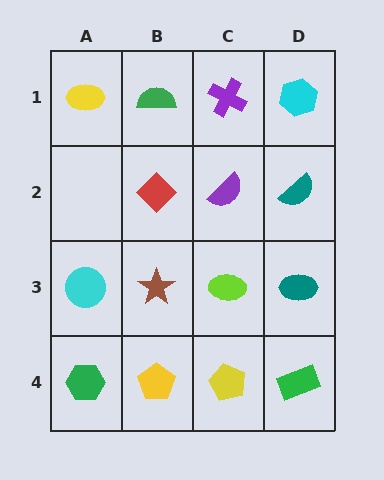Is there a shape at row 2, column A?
No, that cell is empty.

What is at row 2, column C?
A purple semicircle.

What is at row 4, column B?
A yellow pentagon.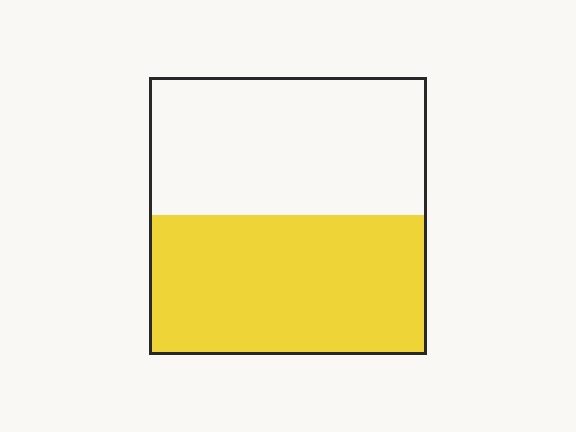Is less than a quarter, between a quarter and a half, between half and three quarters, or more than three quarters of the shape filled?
Between half and three quarters.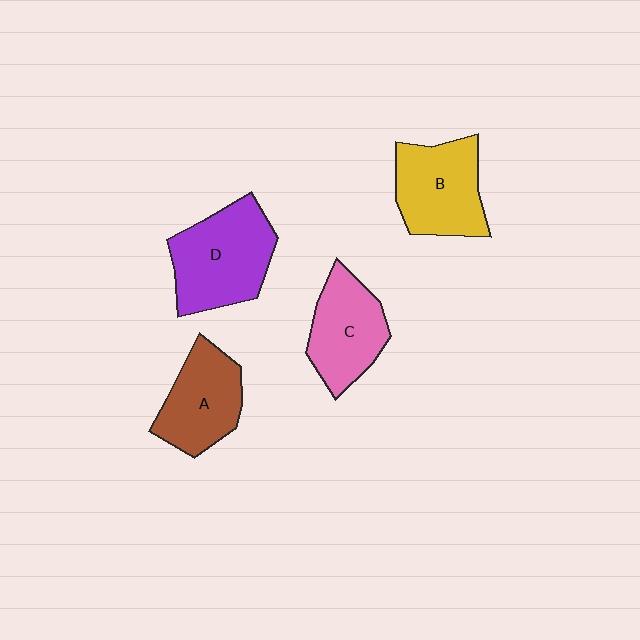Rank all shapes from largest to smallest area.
From largest to smallest: D (purple), B (yellow), C (pink), A (brown).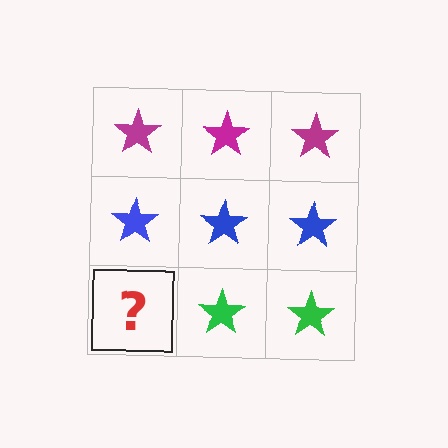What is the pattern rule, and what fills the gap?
The rule is that each row has a consistent color. The gap should be filled with a green star.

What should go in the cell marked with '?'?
The missing cell should contain a green star.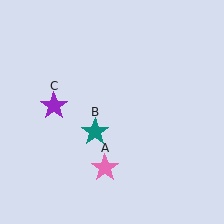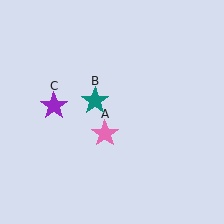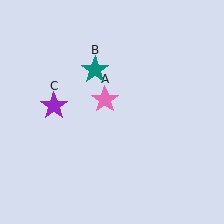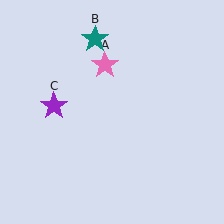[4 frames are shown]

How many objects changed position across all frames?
2 objects changed position: pink star (object A), teal star (object B).